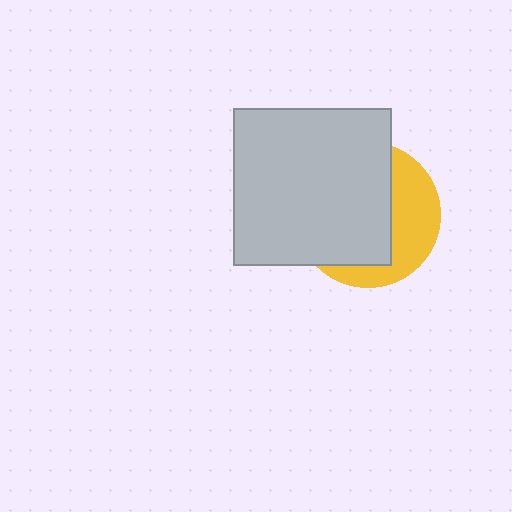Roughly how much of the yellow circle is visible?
A small part of it is visible (roughly 38%).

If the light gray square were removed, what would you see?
You would see the complete yellow circle.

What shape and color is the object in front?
The object in front is a light gray square.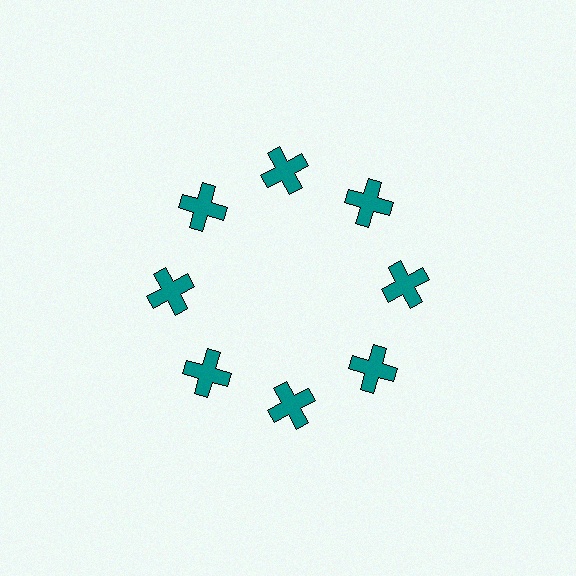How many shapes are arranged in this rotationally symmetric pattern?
There are 8 shapes, arranged in 8 groups of 1.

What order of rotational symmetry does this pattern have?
This pattern has 8-fold rotational symmetry.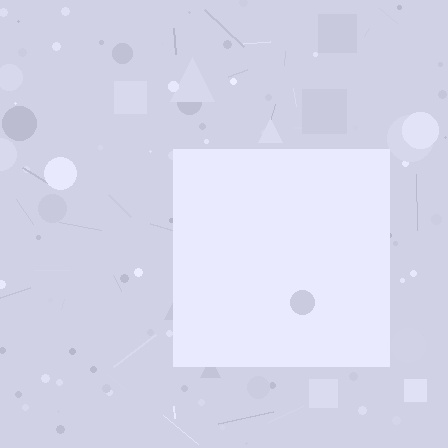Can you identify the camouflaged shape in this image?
The camouflaged shape is a square.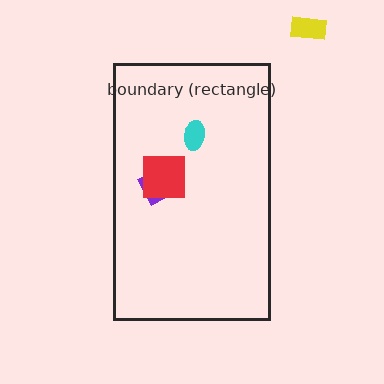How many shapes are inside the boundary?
3 inside, 1 outside.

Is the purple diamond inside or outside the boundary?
Inside.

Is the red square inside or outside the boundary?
Inside.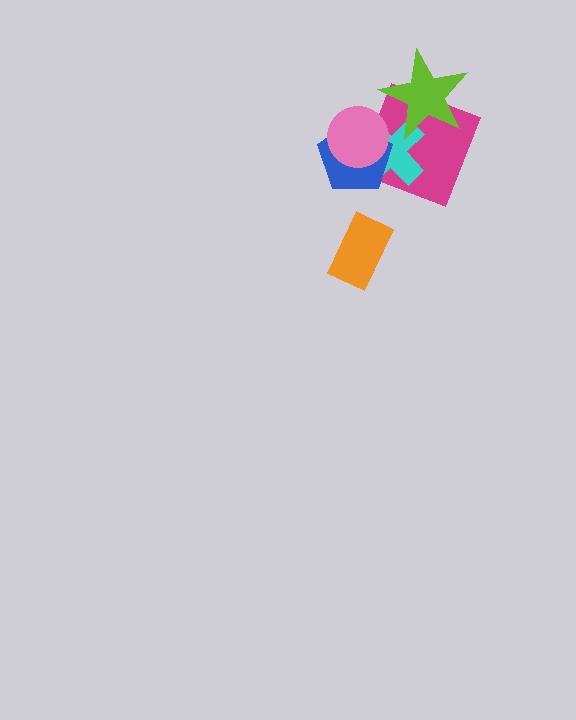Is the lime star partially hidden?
No, no other shape covers it.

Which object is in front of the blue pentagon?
The pink circle is in front of the blue pentagon.